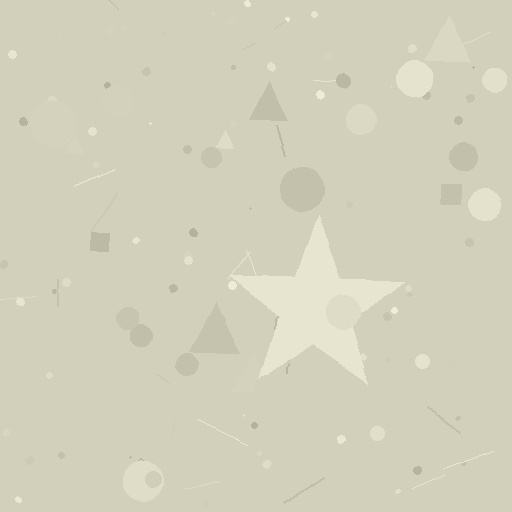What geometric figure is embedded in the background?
A star is embedded in the background.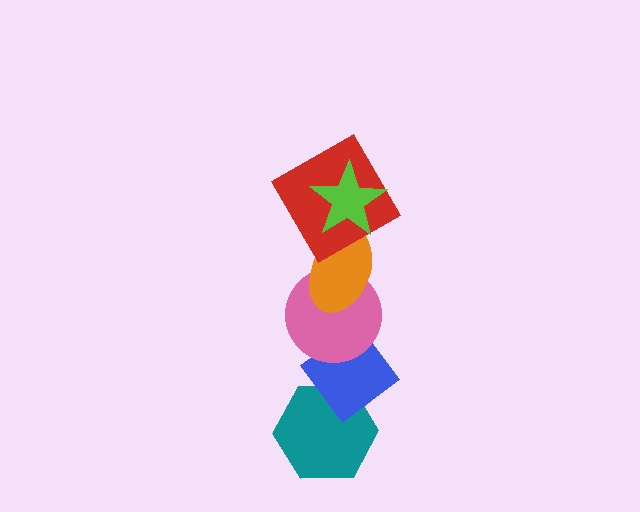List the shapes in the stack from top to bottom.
From top to bottom: the lime star, the red square, the orange ellipse, the pink circle, the blue diamond, the teal hexagon.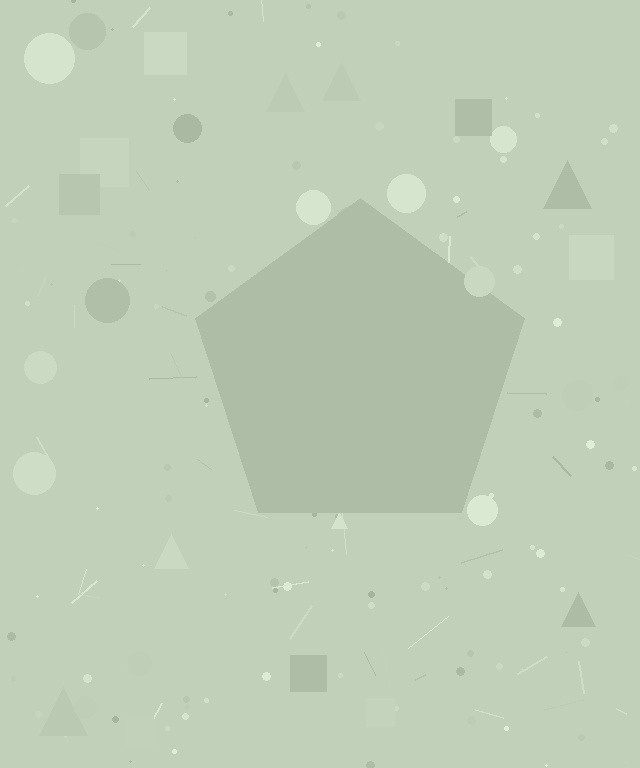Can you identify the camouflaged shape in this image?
The camouflaged shape is a pentagon.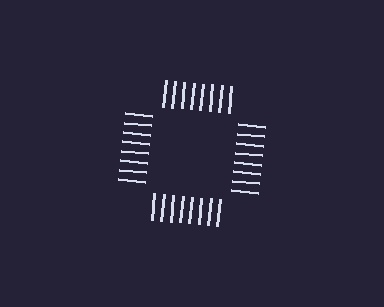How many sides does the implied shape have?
4 sides — the line-ends trace a square.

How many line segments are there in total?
32 — 8 along each of the 4 edges.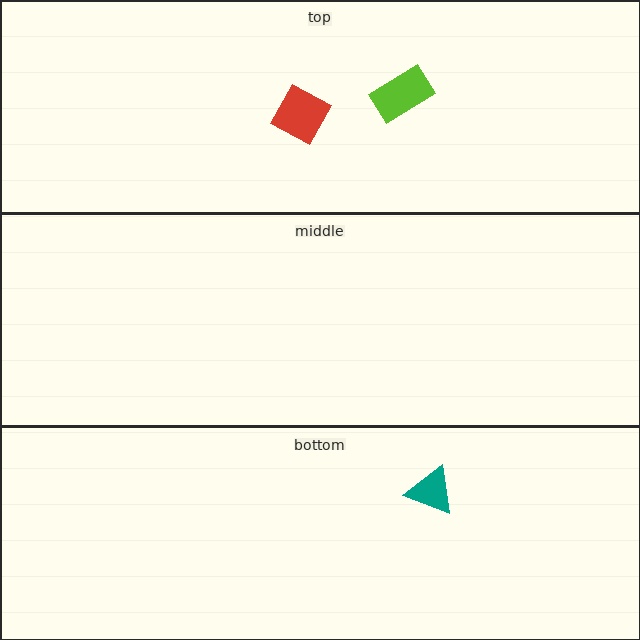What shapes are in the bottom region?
The teal triangle.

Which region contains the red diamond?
The top region.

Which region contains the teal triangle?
The bottom region.